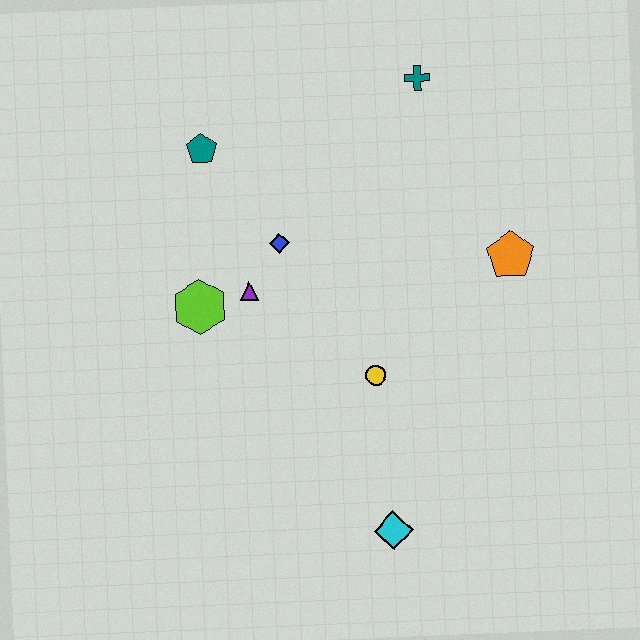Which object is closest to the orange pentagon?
The yellow circle is closest to the orange pentagon.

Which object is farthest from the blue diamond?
The cyan diamond is farthest from the blue diamond.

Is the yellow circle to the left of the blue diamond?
No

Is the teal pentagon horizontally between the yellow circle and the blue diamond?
No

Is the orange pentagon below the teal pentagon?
Yes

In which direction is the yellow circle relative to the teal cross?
The yellow circle is below the teal cross.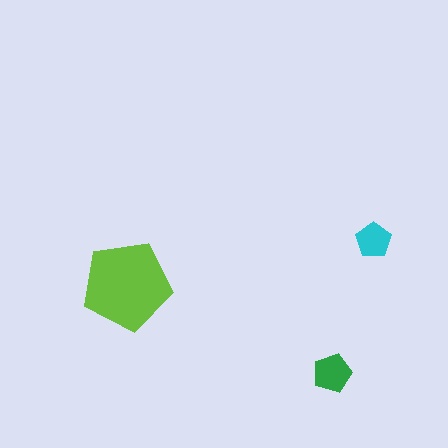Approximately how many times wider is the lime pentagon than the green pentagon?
About 2.5 times wider.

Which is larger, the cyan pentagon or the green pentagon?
The green one.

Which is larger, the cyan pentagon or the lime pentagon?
The lime one.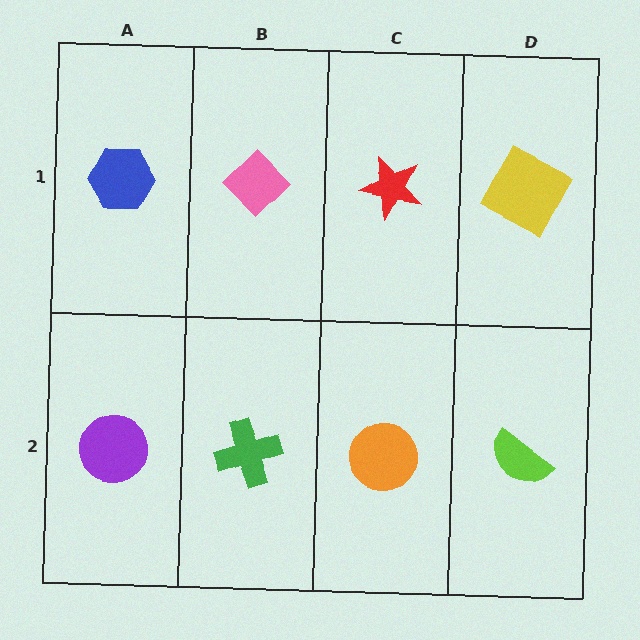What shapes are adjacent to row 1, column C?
An orange circle (row 2, column C), a pink diamond (row 1, column B), a yellow square (row 1, column D).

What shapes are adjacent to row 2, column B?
A pink diamond (row 1, column B), a purple circle (row 2, column A), an orange circle (row 2, column C).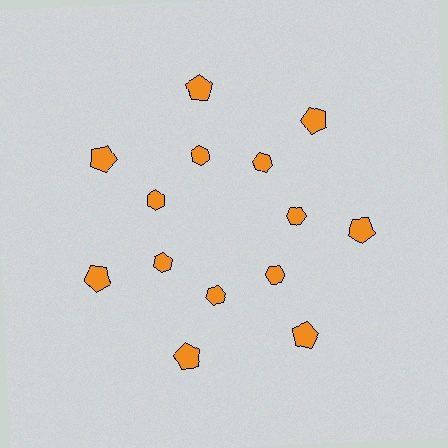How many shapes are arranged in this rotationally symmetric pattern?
There are 14 shapes, arranged in 7 groups of 2.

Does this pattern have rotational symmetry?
Yes, this pattern has 7-fold rotational symmetry. It looks the same after rotating 51 degrees around the center.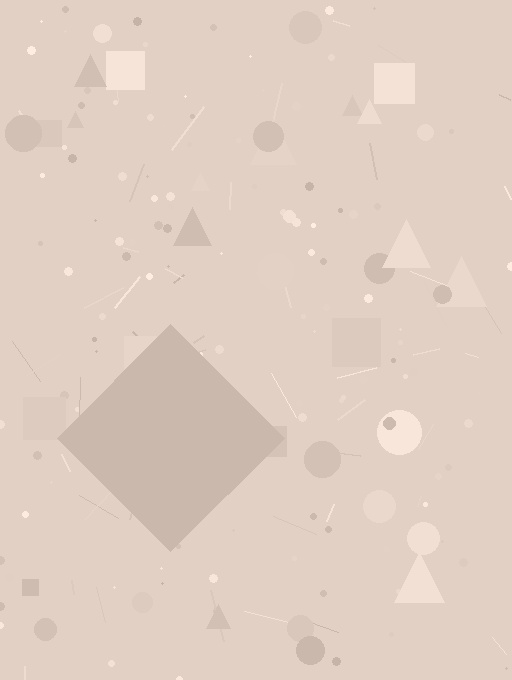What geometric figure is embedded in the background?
A diamond is embedded in the background.